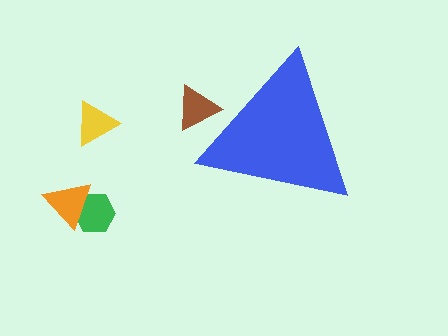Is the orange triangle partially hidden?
No, the orange triangle is fully visible.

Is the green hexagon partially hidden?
No, the green hexagon is fully visible.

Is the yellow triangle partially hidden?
No, the yellow triangle is fully visible.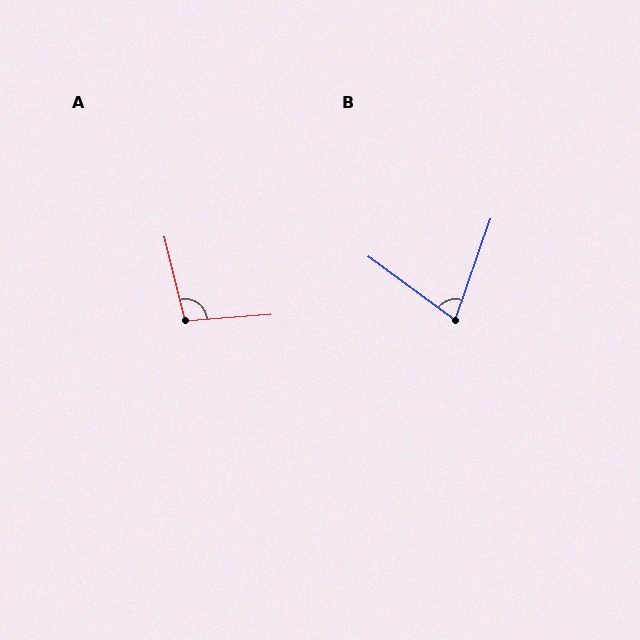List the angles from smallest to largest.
B (73°), A (100°).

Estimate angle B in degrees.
Approximately 73 degrees.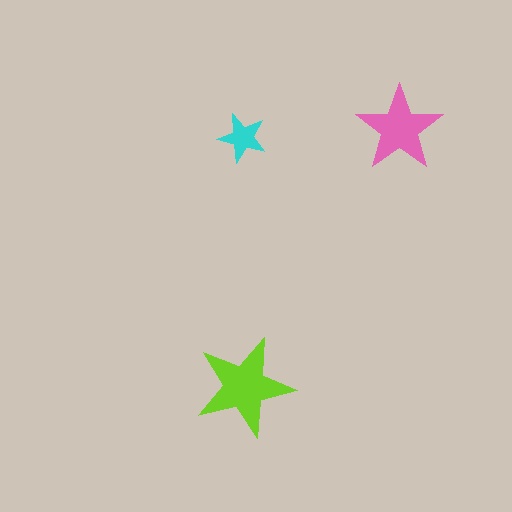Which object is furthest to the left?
The cyan star is leftmost.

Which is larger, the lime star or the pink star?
The lime one.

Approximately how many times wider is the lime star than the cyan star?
About 2 times wider.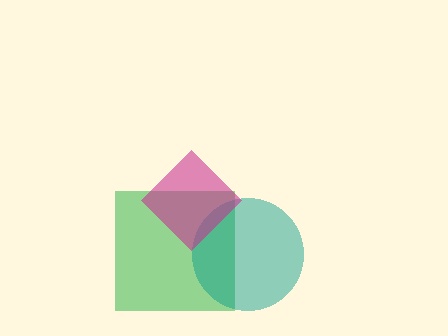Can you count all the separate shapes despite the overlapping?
Yes, there are 3 separate shapes.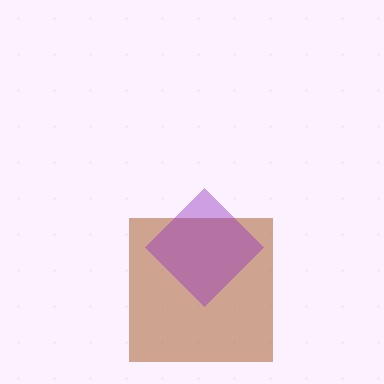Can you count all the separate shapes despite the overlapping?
Yes, there are 2 separate shapes.